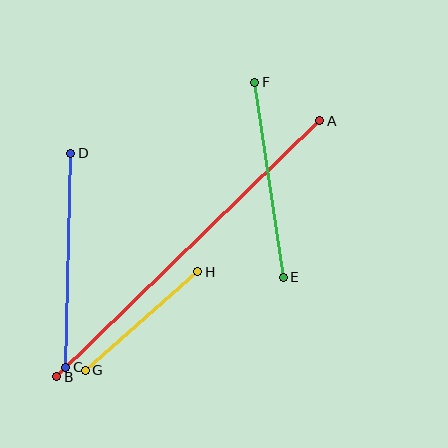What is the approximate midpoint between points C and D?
The midpoint is at approximately (68, 260) pixels.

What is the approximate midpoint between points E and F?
The midpoint is at approximately (269, 180) pixels.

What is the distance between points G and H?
The distance is approximately 150 pixels.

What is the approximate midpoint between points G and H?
The midpoint is at approximately (142, 321) pixels.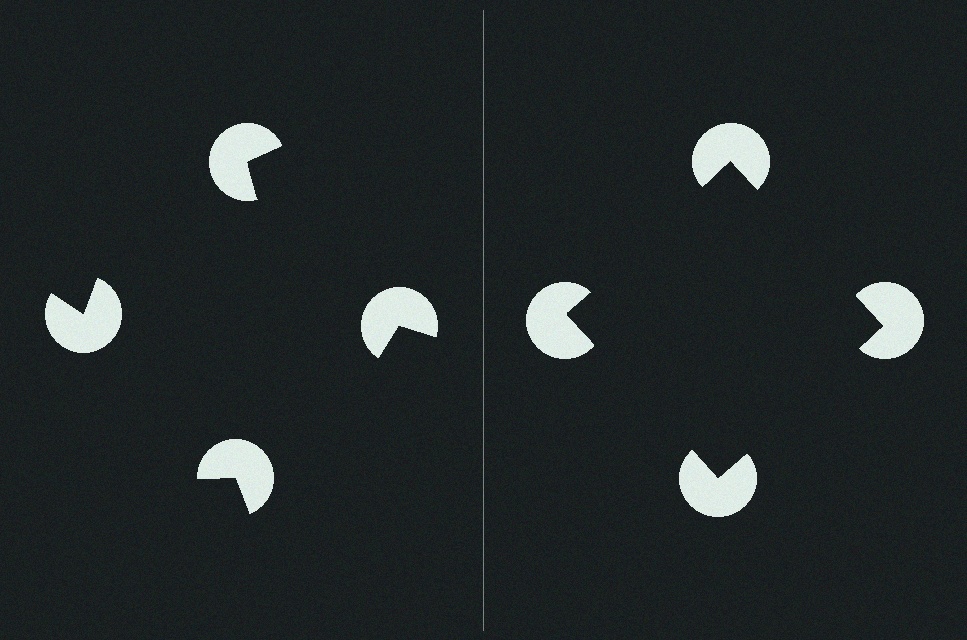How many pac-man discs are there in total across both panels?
8 — 4 on each side.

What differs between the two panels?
The pac-man discs are positioned identically on both sides; only the wedge orientations differ. On the right they align to a square; on the left they are misaligned.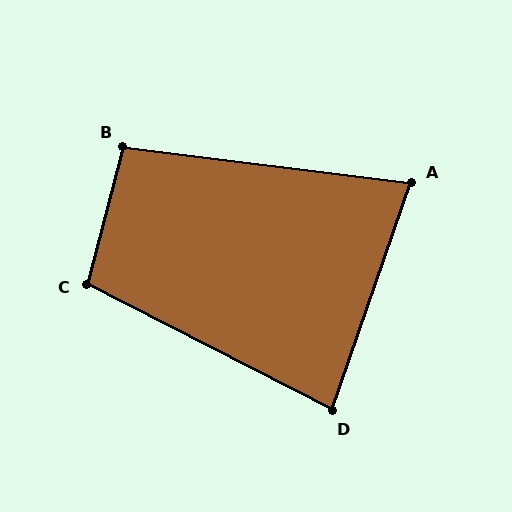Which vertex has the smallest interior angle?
A, at approximately 78 degrees.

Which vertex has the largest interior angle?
C, at approximately 102 degrees.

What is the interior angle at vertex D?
Approximately 82 degrees (acute).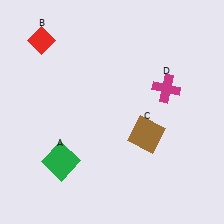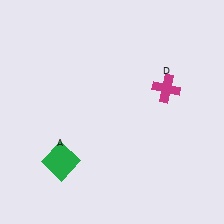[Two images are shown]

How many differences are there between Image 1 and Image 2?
There are 2 differences between the two images.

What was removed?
The red diamond (B), the brown square (C) were removed in Image 2.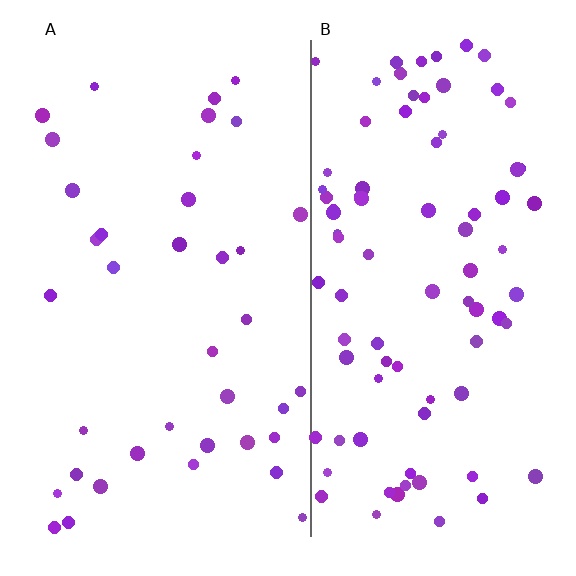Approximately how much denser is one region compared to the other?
Approximately 2.3× — region B over region A.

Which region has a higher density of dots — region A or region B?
B (the right).